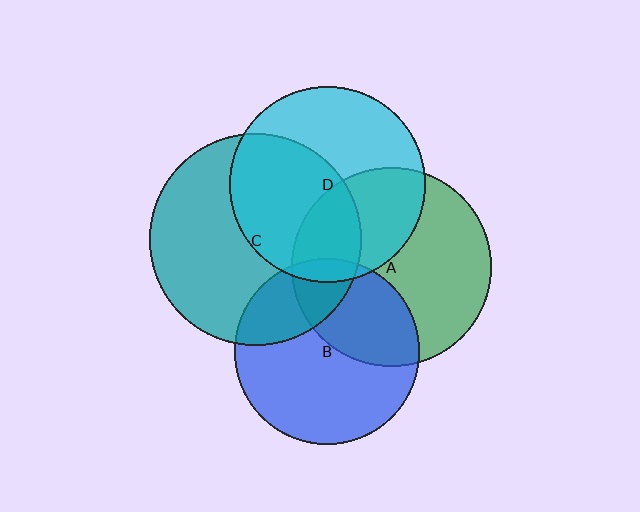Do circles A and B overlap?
Yes.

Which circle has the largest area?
Circle C (teal).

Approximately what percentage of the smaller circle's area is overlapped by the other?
Approximately 35%.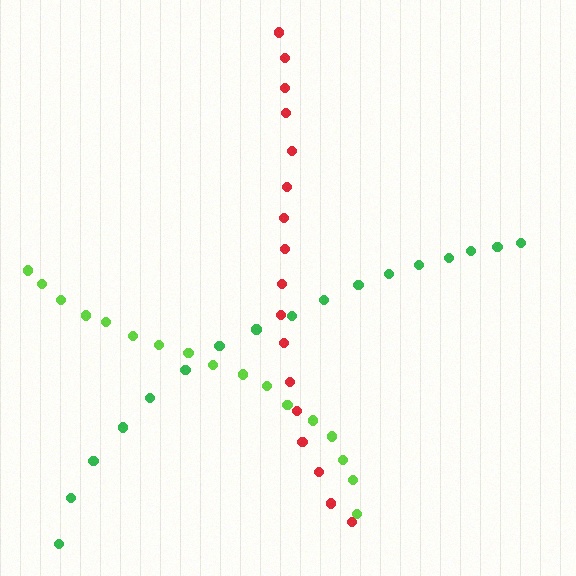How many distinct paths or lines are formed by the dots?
There are 3 distinct paths.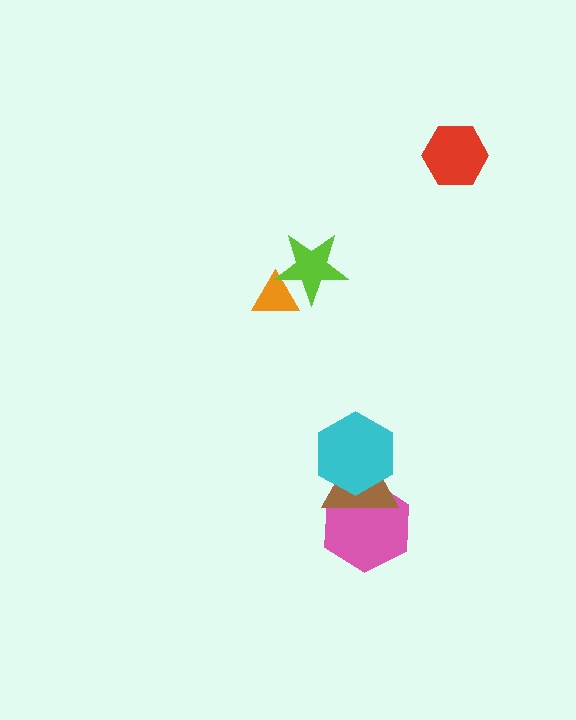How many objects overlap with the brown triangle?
2 objects overlap with the brown triangle.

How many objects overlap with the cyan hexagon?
2 objects overlap with the cyan hexagon.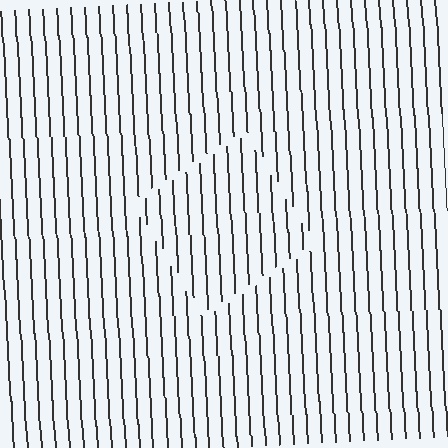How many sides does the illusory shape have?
4 sides — the line-ends trace a square.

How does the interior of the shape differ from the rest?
The interior of the shape contains the same grating, shifted by half a period — the contour is defined by the phase discontinuity where line-ends from the inner and outer gratings abut.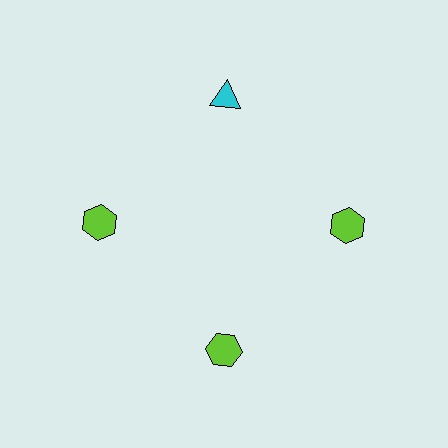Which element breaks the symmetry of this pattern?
The cyan triangle at roughly the 12 o'clock position breaks the symmetry. All other shapes are lime hexagons.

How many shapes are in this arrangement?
There are 4 shapes arranged in a ring pattern.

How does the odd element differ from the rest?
It differs in both color (cyan instead of lime) and shape (triangle instead of hexagon).